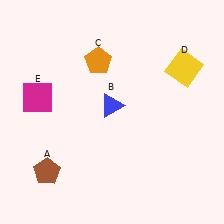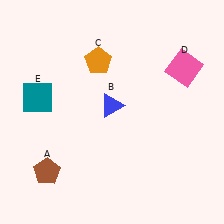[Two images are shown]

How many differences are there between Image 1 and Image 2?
There are 2 differences between the two images.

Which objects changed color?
D changed from yellow to pink. E changed from magenta to teal.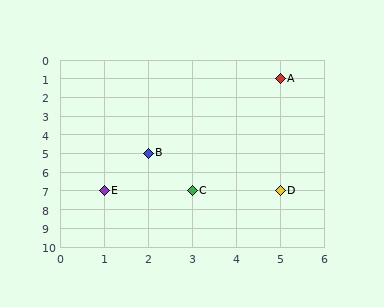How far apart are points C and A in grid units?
Points C and A are 2 columns and 6 rows apart (about 6.3 grid units diagonally).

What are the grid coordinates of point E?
Point E is at grid coordinates (1, 7).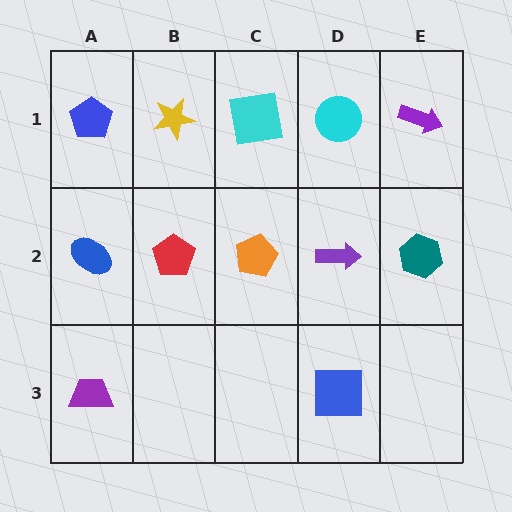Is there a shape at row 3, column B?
No, that cell is empty.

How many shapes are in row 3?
2 shapes.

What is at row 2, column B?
A red pentagon.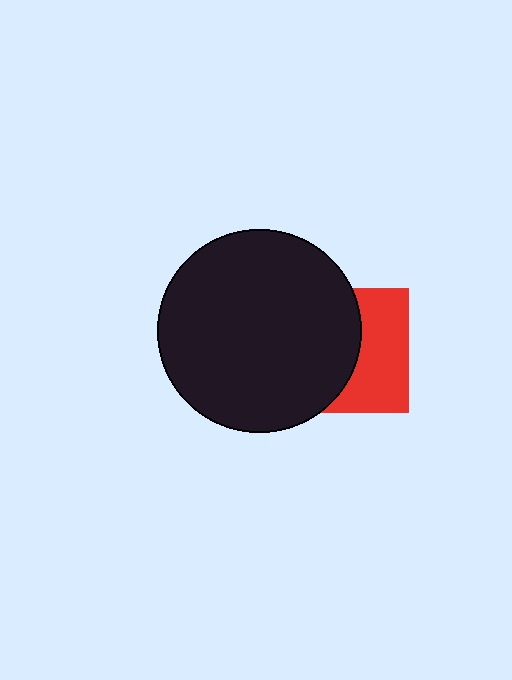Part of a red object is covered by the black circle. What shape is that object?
It is a square.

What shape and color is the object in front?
The object in front is a black circle.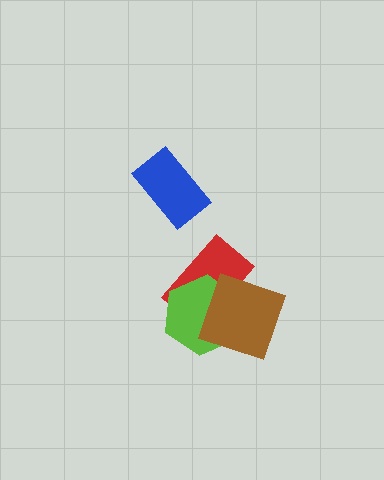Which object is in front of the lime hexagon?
The brown square is in front of the lime hexagon.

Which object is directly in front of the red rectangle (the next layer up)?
The lime hexagon is directly in front of the red rectangle.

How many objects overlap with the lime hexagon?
2 objects overlap with the lime hexagon.